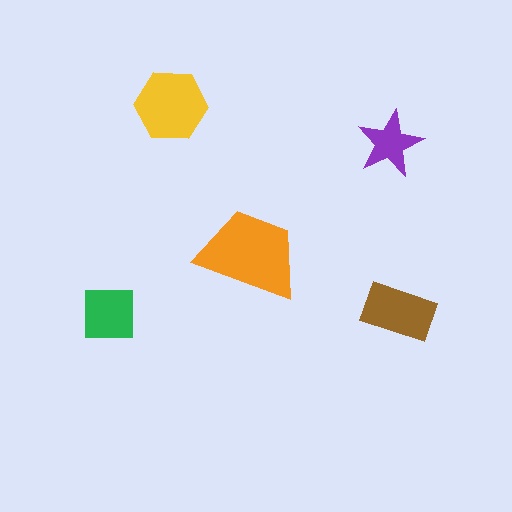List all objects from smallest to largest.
The purple star, the green square, the brown rectangle, the yellow hexagon, the orange trapezoid.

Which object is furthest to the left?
The green square is leftmost.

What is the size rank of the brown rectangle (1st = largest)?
3rd.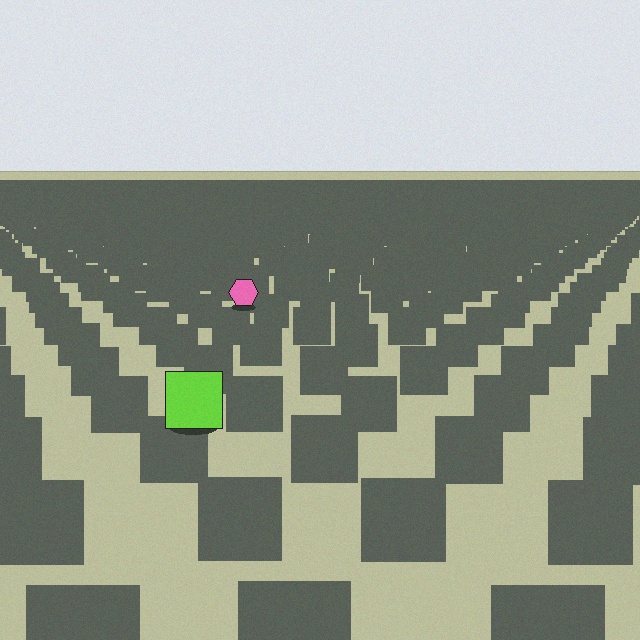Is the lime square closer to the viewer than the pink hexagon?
Yes. The lime square is closer — you can tell from the texture gradient: the ground texture is coarser near it.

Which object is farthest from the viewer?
The pink hexagon is farthest from the viewer. It appears smaller and the ground texture around it is denser.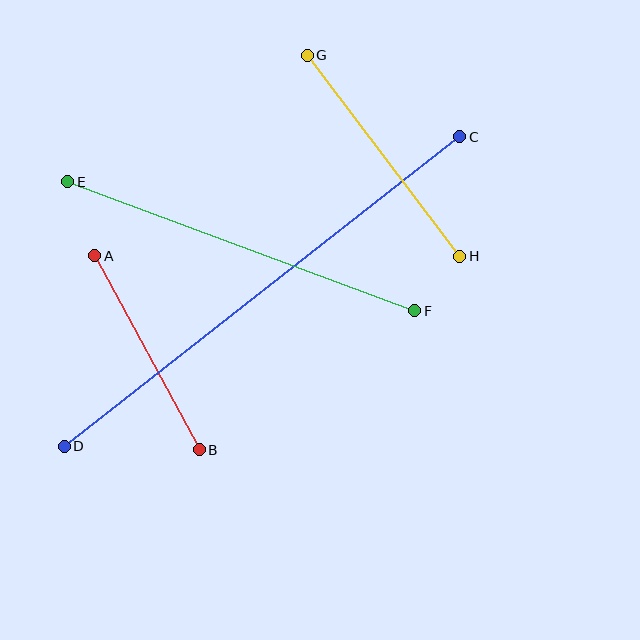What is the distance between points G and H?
The distance is approximately 253 pixels.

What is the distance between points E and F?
The distance is approximately 370 pixels.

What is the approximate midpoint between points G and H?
The midpoint is at approximately (383, 156) pixels.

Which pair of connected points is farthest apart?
Points C and D are farthest apart.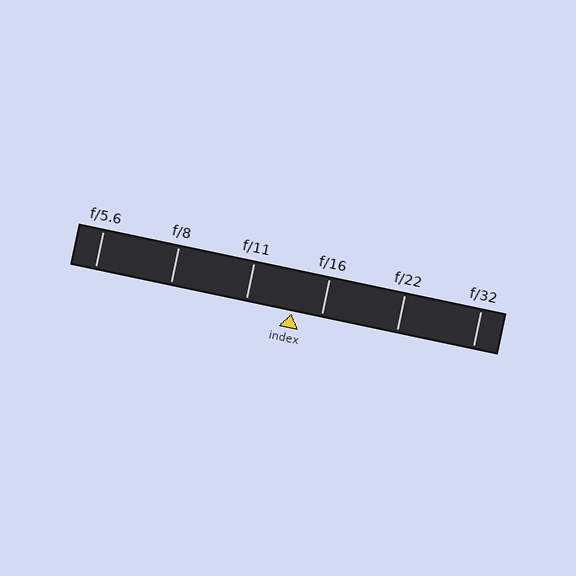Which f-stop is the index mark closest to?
The index mark is closest to f/16.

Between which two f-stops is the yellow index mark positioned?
The index mark is between f/11 and f/16.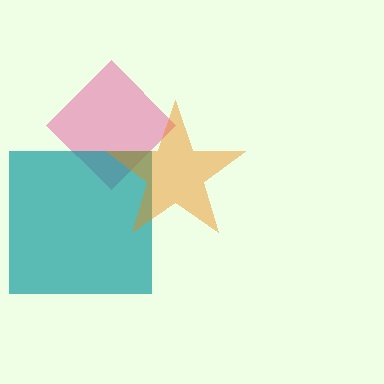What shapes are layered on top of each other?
The layered shapes are: a pink diamond, a teal square, an orange star.